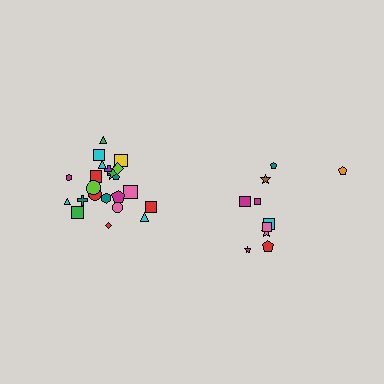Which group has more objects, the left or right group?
The left group.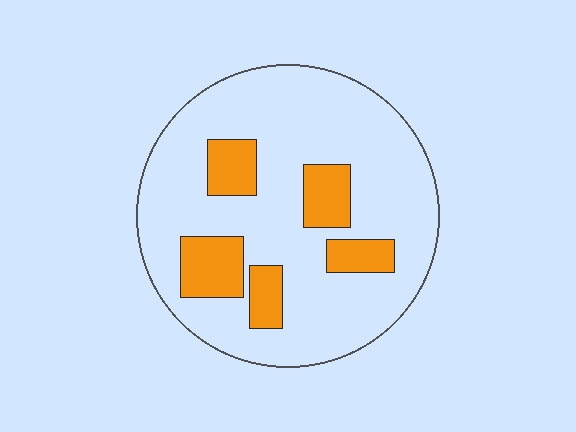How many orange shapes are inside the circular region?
5.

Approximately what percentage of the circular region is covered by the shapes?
Approximately 20%.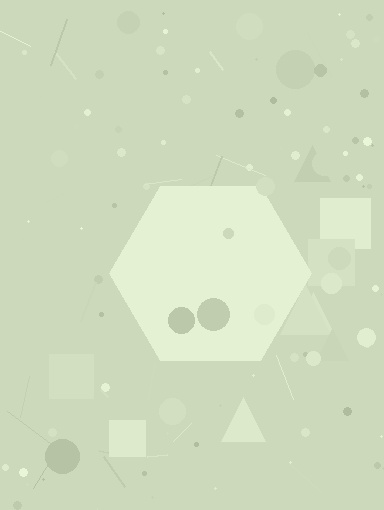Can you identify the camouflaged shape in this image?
The camouflaged shape is a hexagon.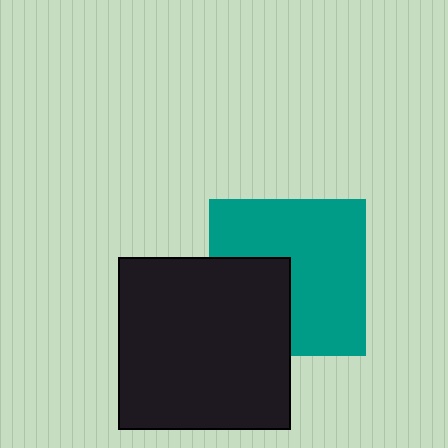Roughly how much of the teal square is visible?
Most of it is visible (roughly 67%).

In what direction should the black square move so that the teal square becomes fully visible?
The black square should move left. That is the shortest direction to clear the overlap and leave the teal square fully visible.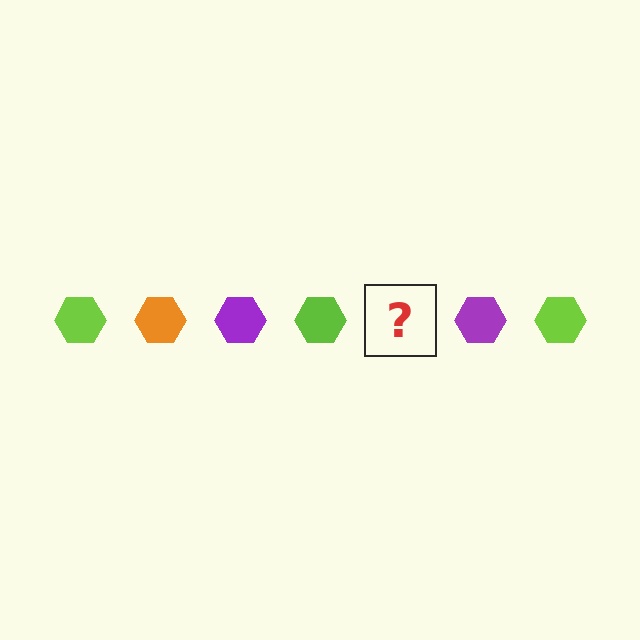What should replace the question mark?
The question mark should be replaced with an orange hexagon.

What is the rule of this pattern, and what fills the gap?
The rule is that the pattern cycles through lime, orange, purple hexagons. The gap should be filled with an orange hexagon.